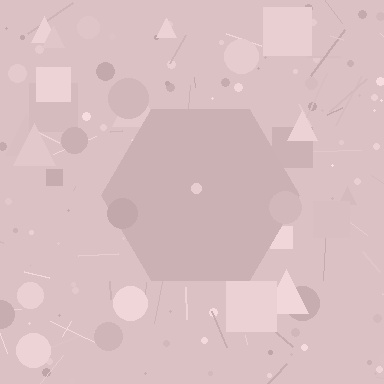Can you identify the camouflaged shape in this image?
The camouflaged shape is a hexagon.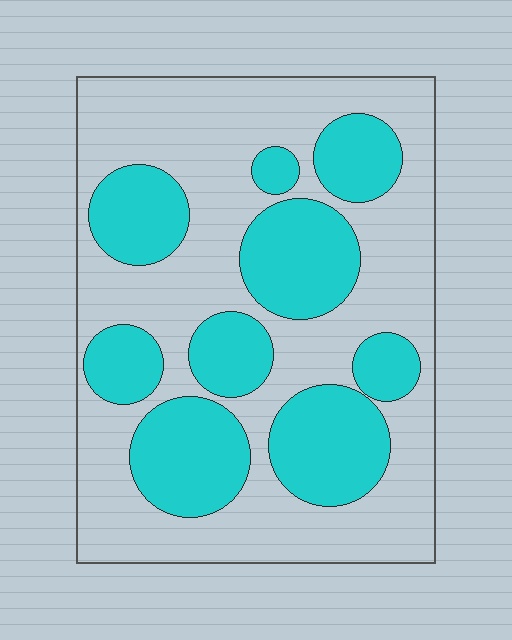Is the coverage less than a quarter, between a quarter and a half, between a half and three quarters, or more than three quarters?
Between a quarter and a half.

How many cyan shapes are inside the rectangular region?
9.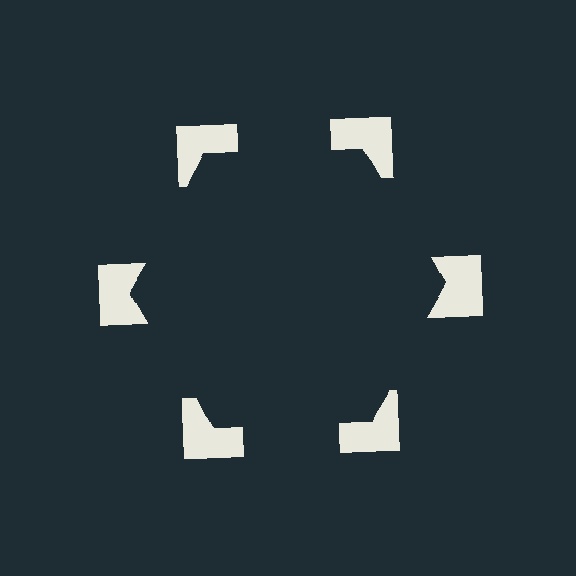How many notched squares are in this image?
There are 6 — one at each vertex of the illusory hexagon.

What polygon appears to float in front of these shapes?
An illusory hexagon — its edges are inferred from the aligned wedge cuts in the notched squares, not physically drawn.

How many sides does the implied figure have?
6 sides.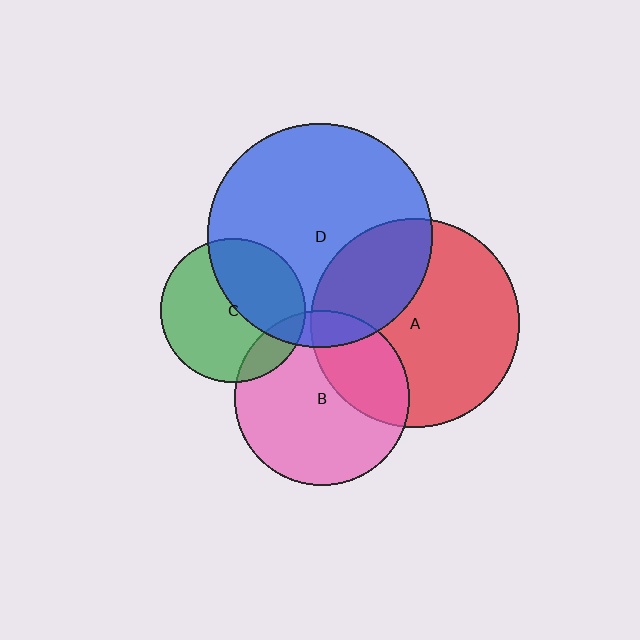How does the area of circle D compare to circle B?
Approximately 1.6 times.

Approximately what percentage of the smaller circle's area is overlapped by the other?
Approximately 30%.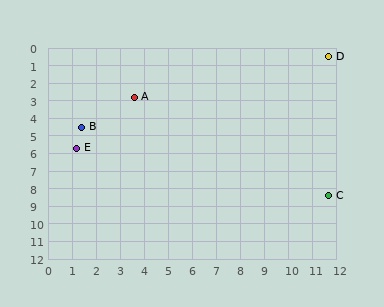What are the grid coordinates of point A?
Point A is at approximately (3.6, 2.8).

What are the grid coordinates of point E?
Point E is at approximately (1.2, 5.7).